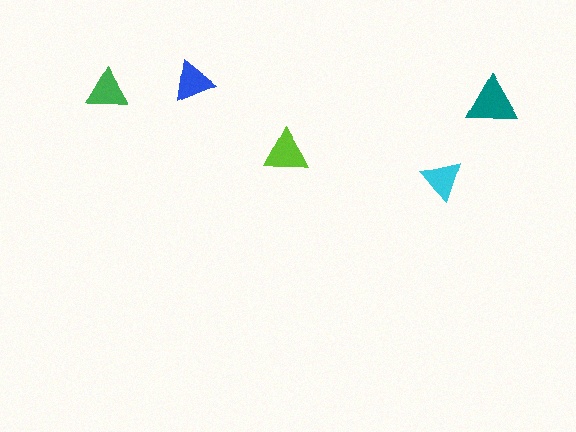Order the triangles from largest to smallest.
the teal one, the lime one, the green one, the blue one, the cyan one.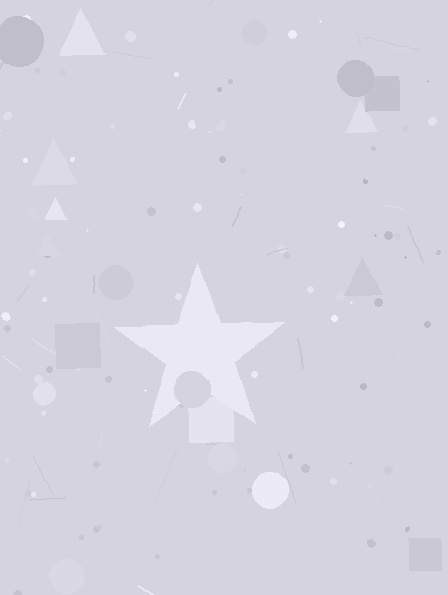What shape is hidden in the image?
A star is hidden in the image.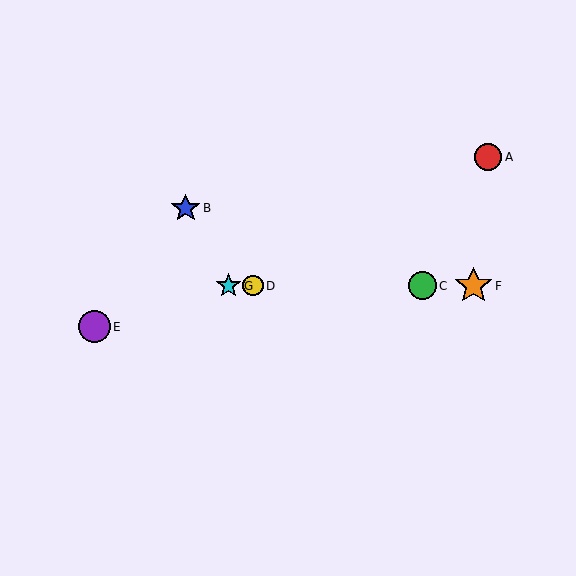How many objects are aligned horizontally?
4 objects (C, D, F, G) are aligned horizontally.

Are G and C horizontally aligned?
Yes, both are at y≈286.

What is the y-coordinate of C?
Object C is at y≈286.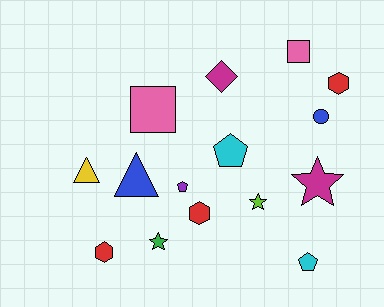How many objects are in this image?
There are 15 objects.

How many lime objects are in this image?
There is 1 lime object.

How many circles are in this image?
There is 1 circle.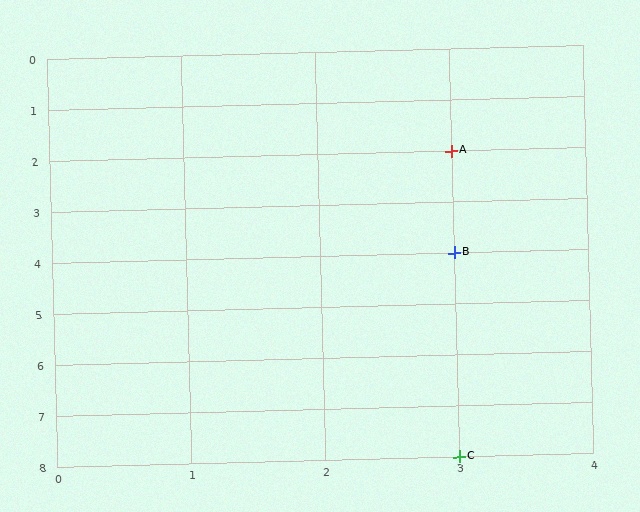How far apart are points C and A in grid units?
Points C and A are 6 rows apart.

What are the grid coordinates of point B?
Point B is at grid coordinates (3, 4).